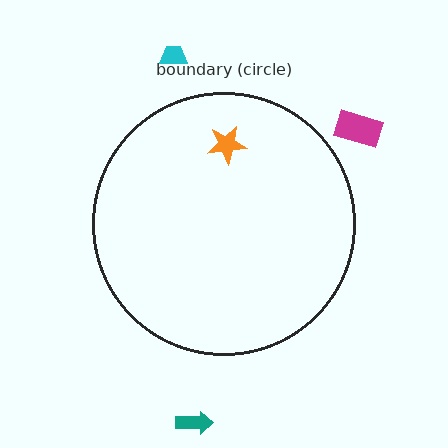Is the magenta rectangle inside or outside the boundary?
Outside.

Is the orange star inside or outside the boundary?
Inside.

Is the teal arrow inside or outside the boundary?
Outside.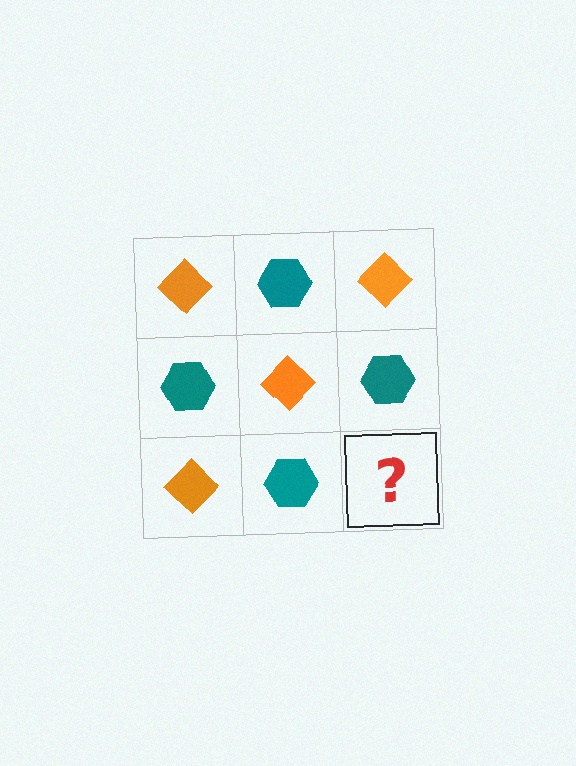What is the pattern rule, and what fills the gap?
The rule is that it alternates orange diamond and teal hexagon in a checkerboard pattern. The gap should be filled with an orange diamond.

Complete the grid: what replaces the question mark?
The question mark should be replaced with an orange diamond.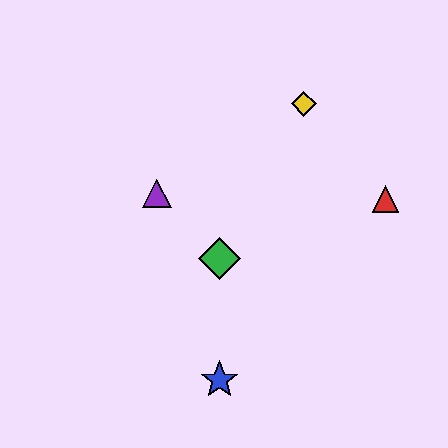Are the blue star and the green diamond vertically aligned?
Yes, both are at x≈220.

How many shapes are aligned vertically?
2 shapes (the blue star, the green diamond) are aligned vertically.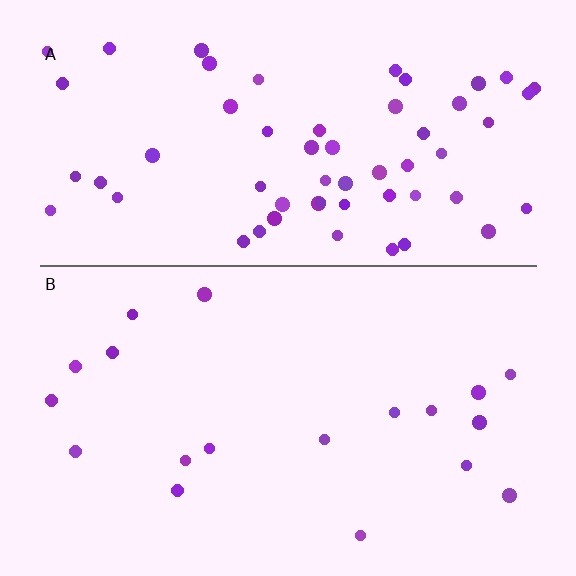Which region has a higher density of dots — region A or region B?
A (the top).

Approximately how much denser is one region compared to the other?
Approximately 3.1× — region A over region B.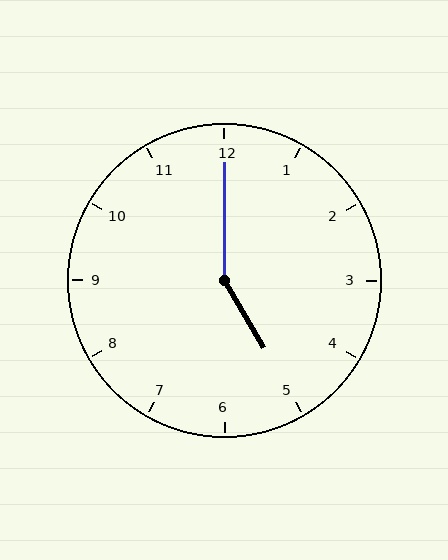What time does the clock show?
5:00.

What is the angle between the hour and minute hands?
Approximately 150 degrees.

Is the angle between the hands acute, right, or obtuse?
It is obtuse.